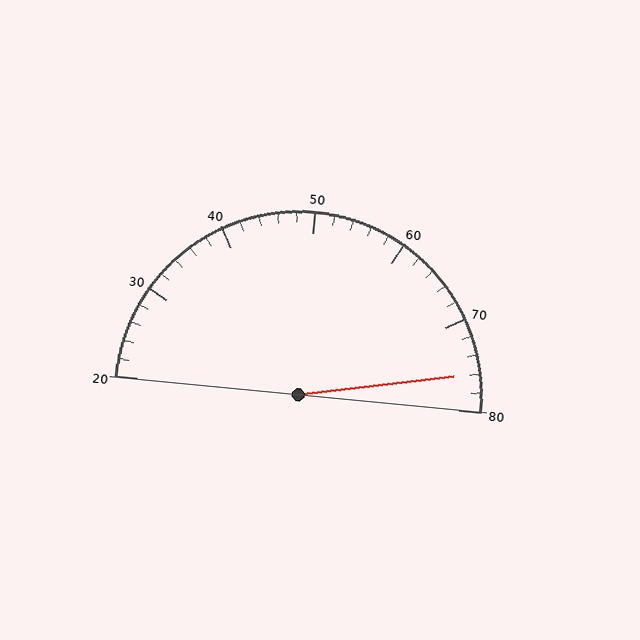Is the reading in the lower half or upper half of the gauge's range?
The reading is in the upper half of the range (20 to 80).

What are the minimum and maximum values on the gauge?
The gauge ranges from 20 to 80.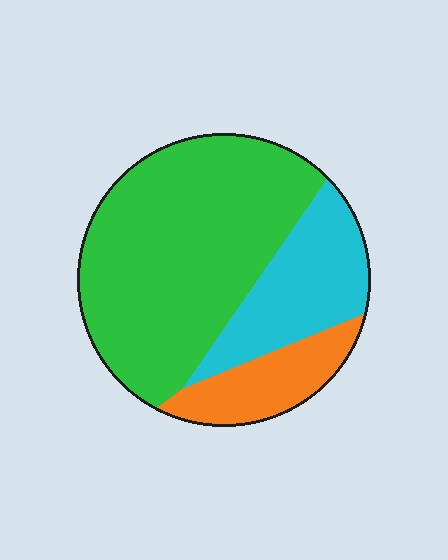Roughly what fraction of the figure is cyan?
Cyan takes up about one quarter (1/4) of the figure.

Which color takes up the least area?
Orange, at roughly 15%.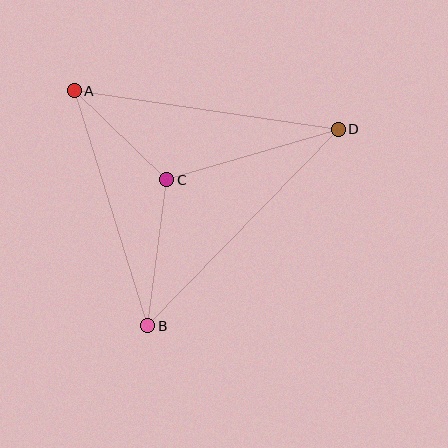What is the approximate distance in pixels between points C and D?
The distance between C and D is approximately 179 pixels.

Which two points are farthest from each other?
Points B and D are farthest from each other.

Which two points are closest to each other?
Points A and C are closest to each other.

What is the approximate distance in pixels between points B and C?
The distance between B and C is approximately 147 pixels.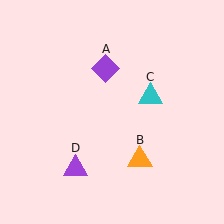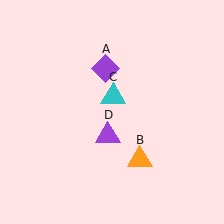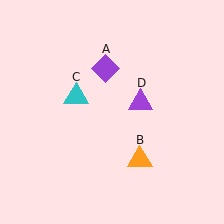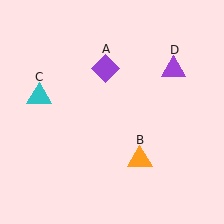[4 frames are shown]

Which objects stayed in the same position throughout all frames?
Purple diamond (object A) and orange triangle (object B) remained stationary.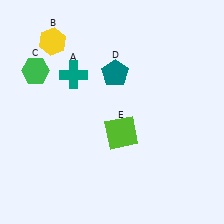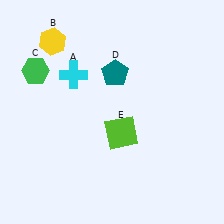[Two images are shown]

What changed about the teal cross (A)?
In Image 1, A is teal. In Image 2, it changed to cyan.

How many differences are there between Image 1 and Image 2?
There is 1 difference between the two images.